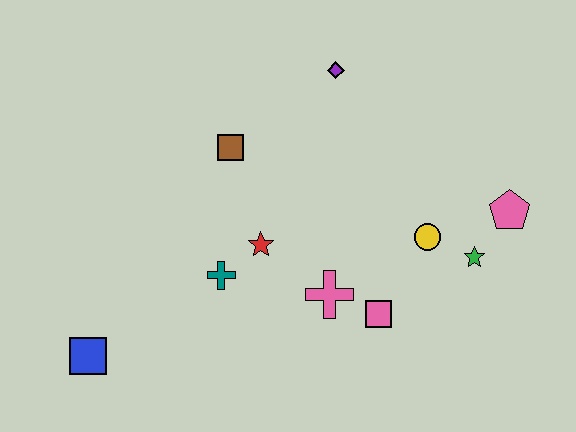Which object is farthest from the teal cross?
The pink pentagon is farthest from the teal cross.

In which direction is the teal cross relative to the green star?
The teal cross is to the left of the green star.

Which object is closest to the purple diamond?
The brown square is closest to the purple diamond.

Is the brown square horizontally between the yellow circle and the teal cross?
Yes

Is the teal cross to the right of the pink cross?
No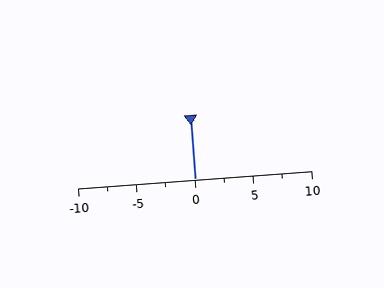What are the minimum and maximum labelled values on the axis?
The axis runs from -10 to 10.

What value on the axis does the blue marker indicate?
The marker indicates approximately 0.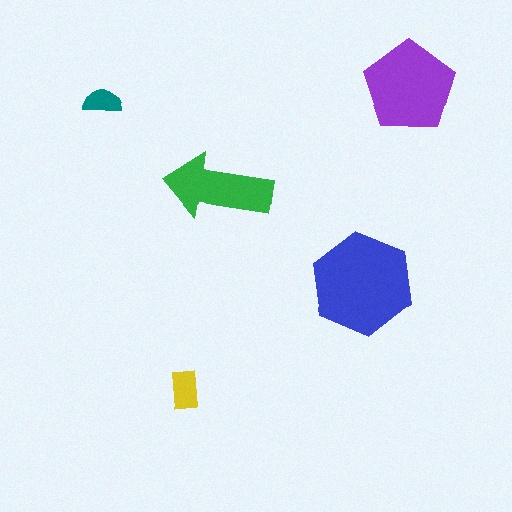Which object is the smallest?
The teal semicircle.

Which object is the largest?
The blue hexagon.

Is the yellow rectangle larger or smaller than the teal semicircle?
Larger.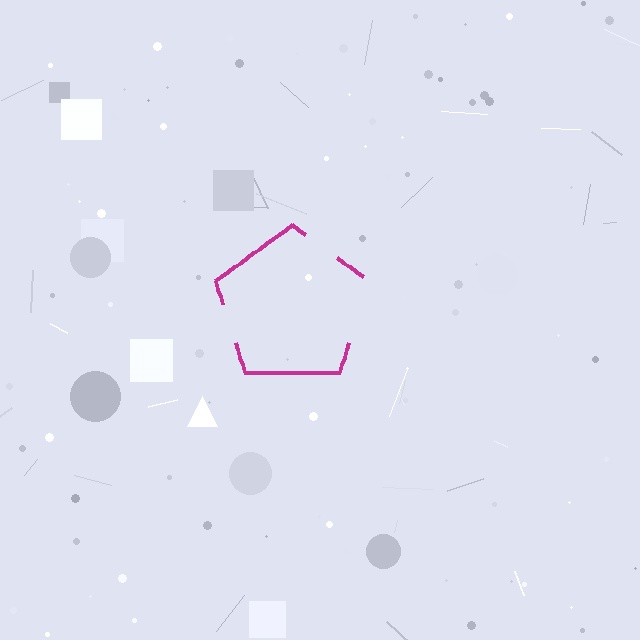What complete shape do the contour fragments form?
The contour fragments form a pentagon.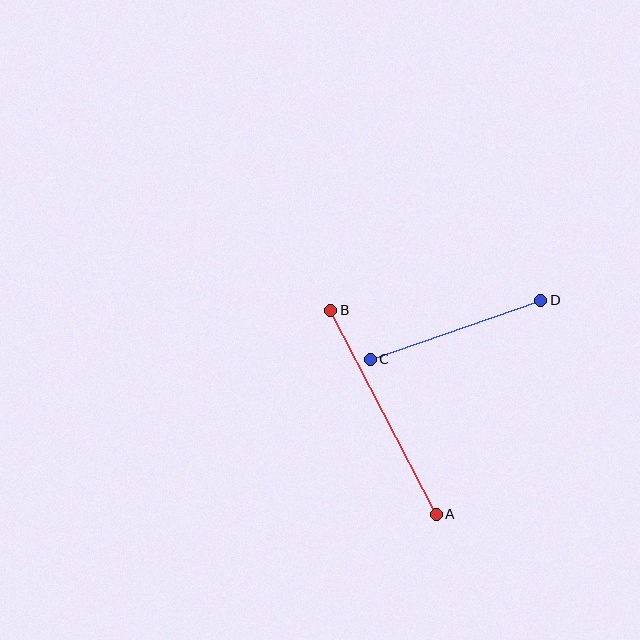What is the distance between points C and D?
The distance is approximately 180 pixels.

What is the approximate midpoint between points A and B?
The midpoint is at approximately (384, 412) pixels.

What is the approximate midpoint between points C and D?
The midpoint is at approximately (456, 330) pixels.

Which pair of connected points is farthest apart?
Points A and B are farthest apart.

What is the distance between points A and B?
The distance is approximately 230 pixels.